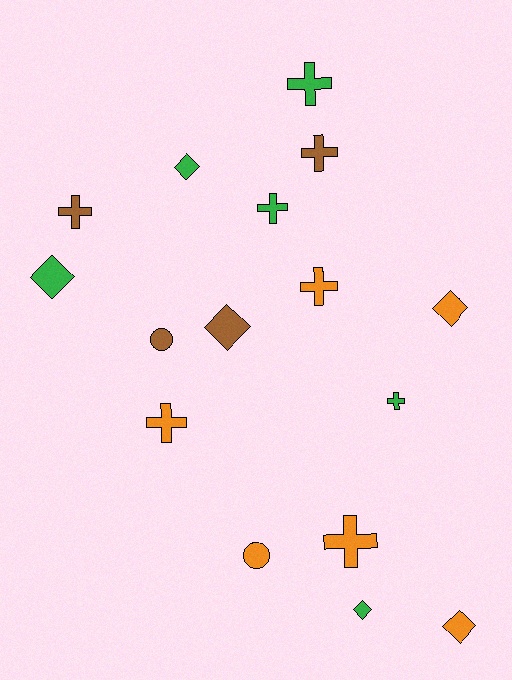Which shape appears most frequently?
Cross, with 8 objects.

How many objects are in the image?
There are 16 objects.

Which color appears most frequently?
Orange, with 6 objects.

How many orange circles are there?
There is 1 orange circle.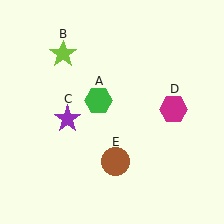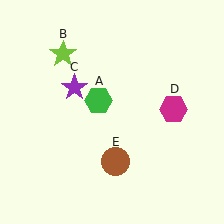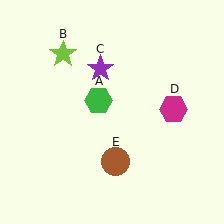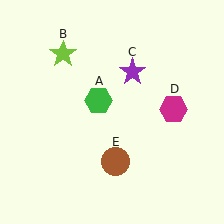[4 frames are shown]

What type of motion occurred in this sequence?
The purple star (object C) rotated clockwise around the center of the scene.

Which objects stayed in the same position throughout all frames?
Green hexagon (object A) and lime star (object B) and magenta hexagon (object D) and brown circle (object E) remained stationary.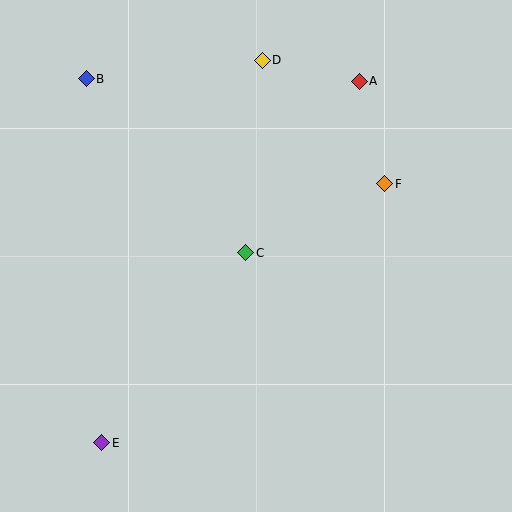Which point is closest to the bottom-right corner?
Point F is closest to the bottom-right corner.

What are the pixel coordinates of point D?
Point D is at (262, 60).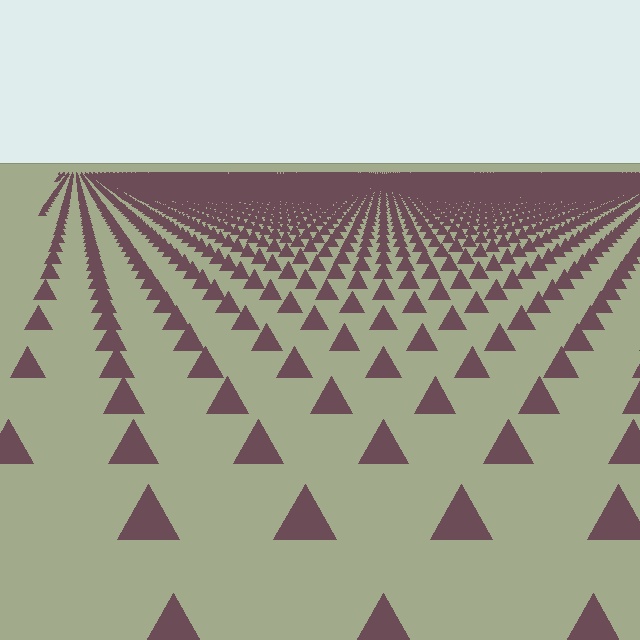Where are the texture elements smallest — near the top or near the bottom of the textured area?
Near the top.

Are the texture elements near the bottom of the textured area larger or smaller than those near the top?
Larger. Near the bottom, elements are closer to the viewer and appear at a bigger on-screen size.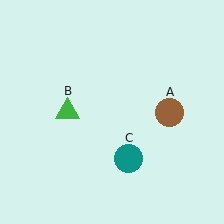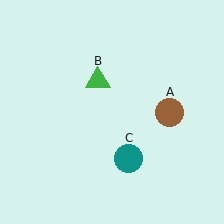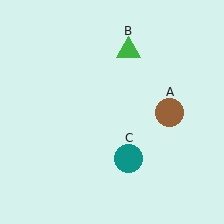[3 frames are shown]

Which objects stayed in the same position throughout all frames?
Brown circle (object A) and teal circle (object C) remained stationary.